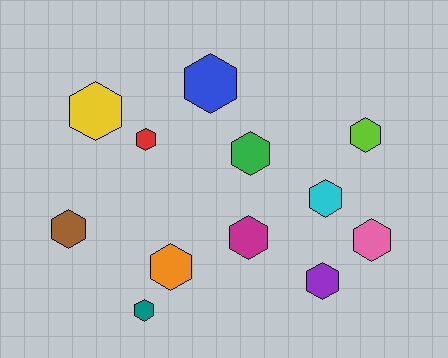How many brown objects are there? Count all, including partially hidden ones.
There is 1 brown object.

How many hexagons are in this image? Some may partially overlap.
There are 12 hexagons.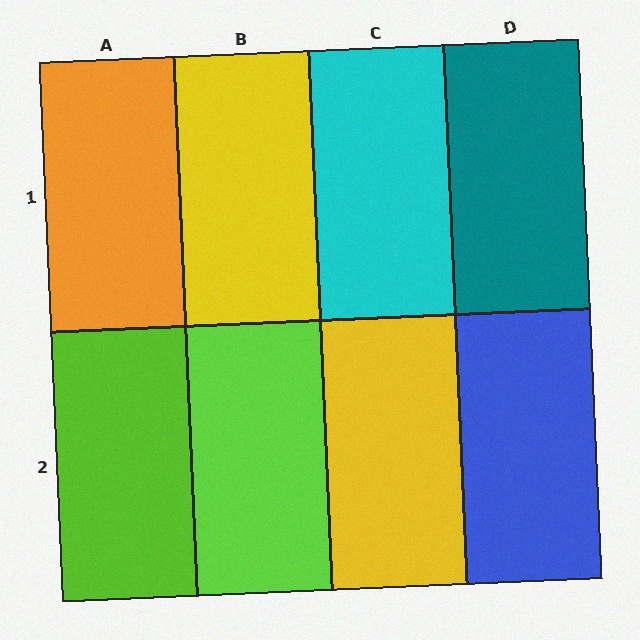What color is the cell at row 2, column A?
Lime.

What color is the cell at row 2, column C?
Yellow.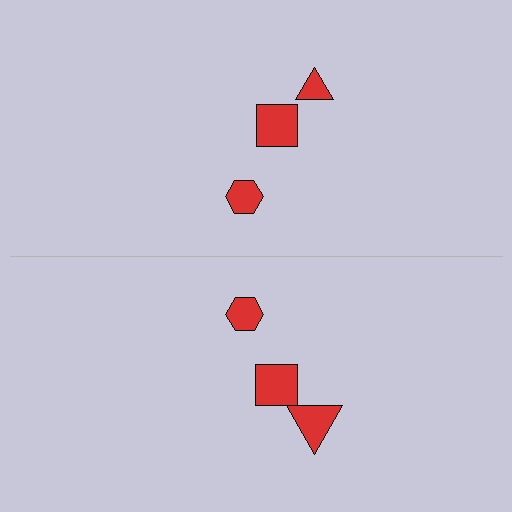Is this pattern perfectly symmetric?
No, the pattern is not perfectly symmetric. The red triangle on the bottom side has a different size than its mirror counterpart.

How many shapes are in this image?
There are 6 shapes in this image.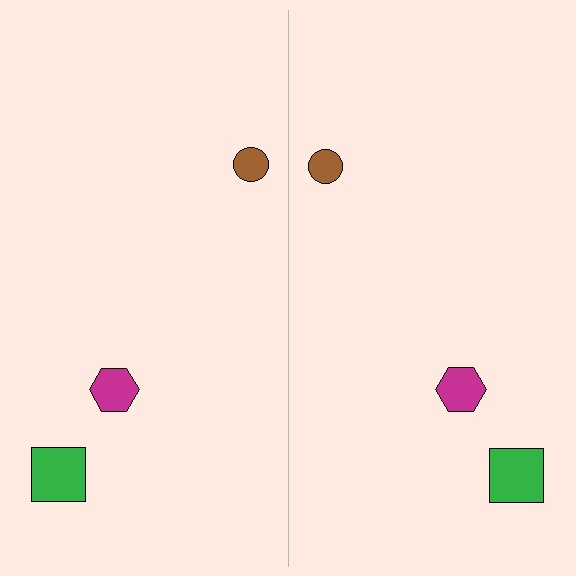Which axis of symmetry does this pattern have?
The pattern has a vertical axis of symmetry running through the center of the image.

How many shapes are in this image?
There are 6 shapes in this image.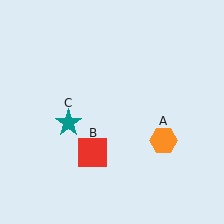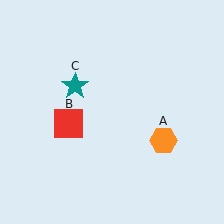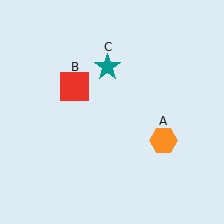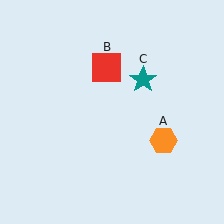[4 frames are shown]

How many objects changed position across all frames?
2 objects changed position: red square (object B), teal star (object C).